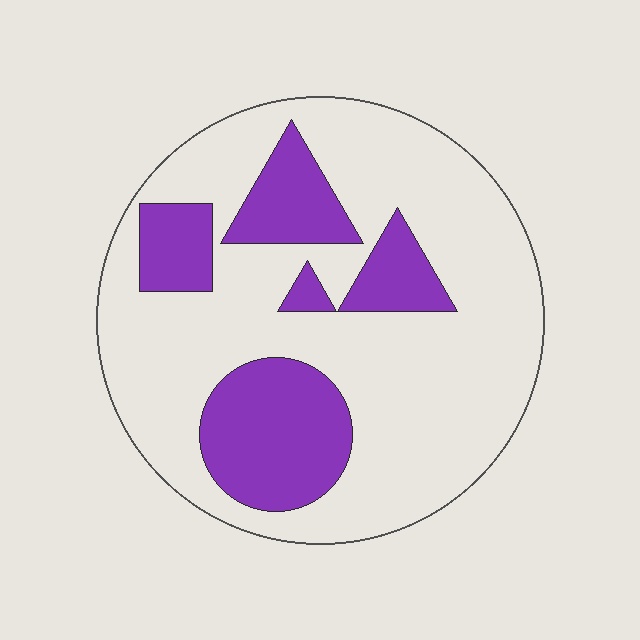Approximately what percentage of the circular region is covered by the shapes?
Approximately 25%.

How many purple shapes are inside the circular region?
5.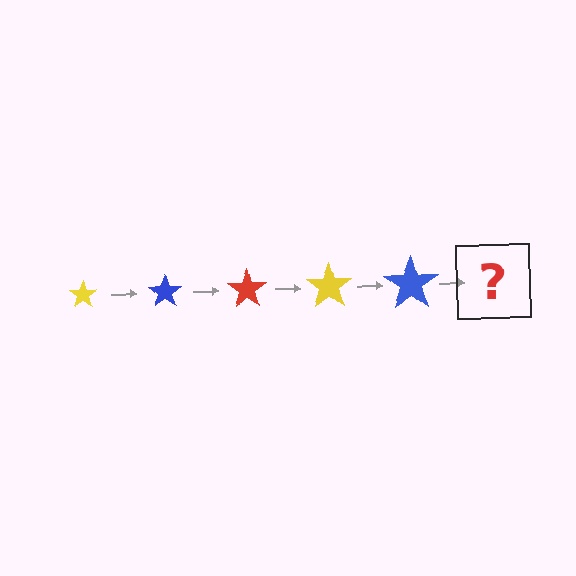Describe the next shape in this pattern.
It should be a red star, larger than the previous one.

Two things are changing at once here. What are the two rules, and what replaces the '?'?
The two rules are that the star grows larger each step and the color cycles through yellow, blue, and red. The '?' should be a red star, larger than the previous one.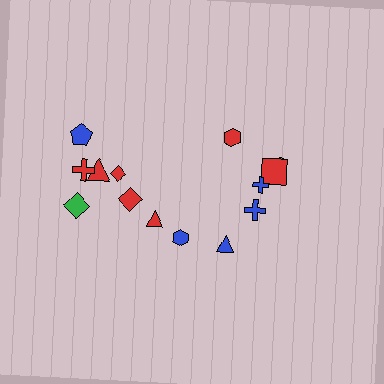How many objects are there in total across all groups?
There are 14 objects.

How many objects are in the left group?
There are 8 objects.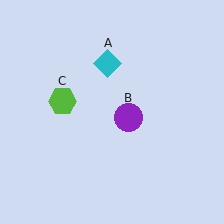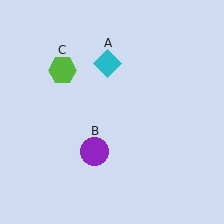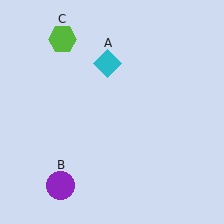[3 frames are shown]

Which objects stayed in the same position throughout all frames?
Cyan diamond (object A) remained stationary.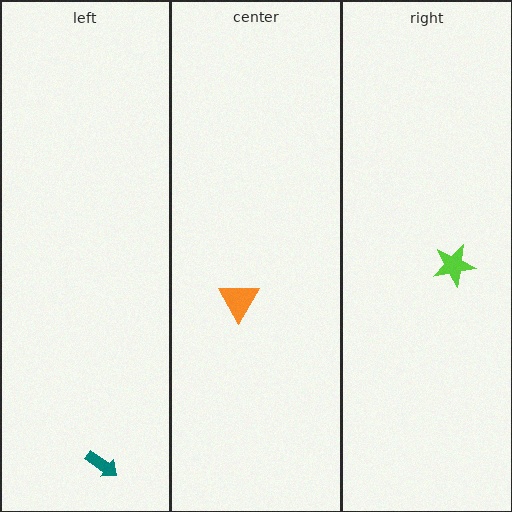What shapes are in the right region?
The lime star.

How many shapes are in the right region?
1.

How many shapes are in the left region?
1.